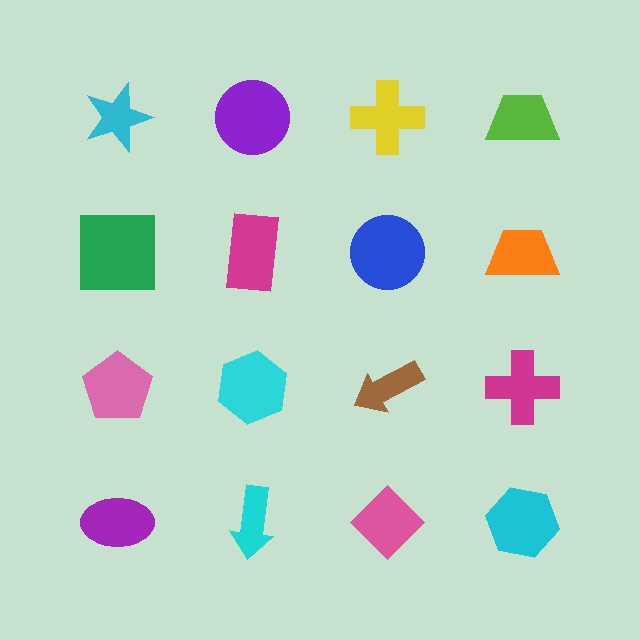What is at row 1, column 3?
A yellow cross.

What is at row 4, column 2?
A cyan arrow.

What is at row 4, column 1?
A purple ellipse.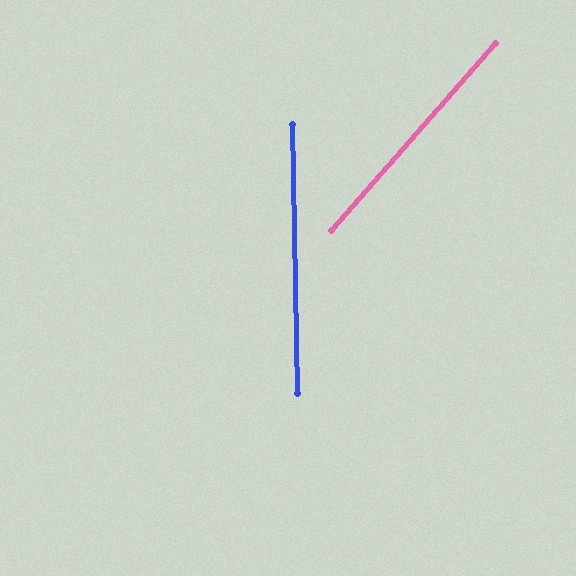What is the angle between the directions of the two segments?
Approximately 42 degrees.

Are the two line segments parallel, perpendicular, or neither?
Neither parallel nor perpendicular — they differ by about 42°.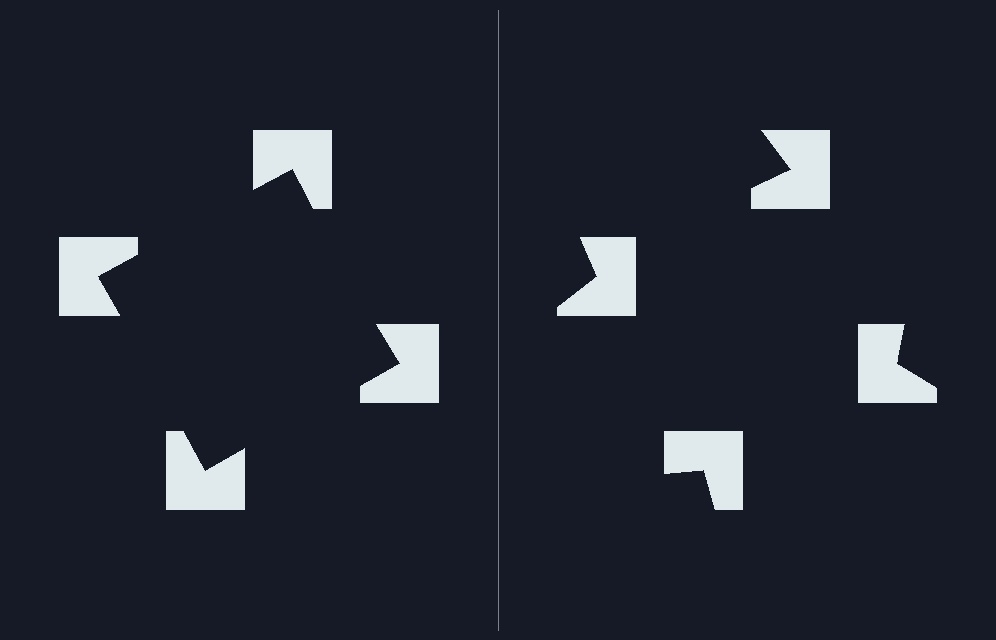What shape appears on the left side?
An illusory square.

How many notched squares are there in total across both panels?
8 — 4 on each side.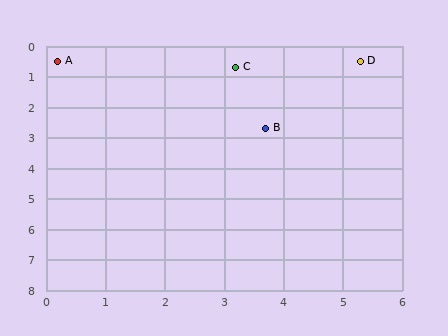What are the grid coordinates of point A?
Point A is at approximately (0.2, 0.5).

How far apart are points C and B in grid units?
Points C and B are about 2.1 grid units apart.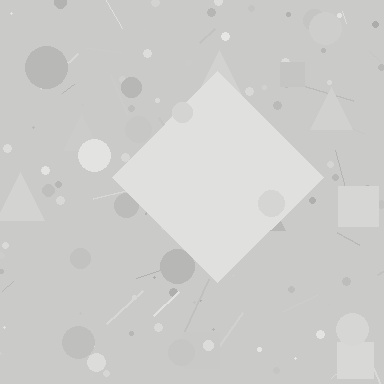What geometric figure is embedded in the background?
A diamond is embedded in the background.